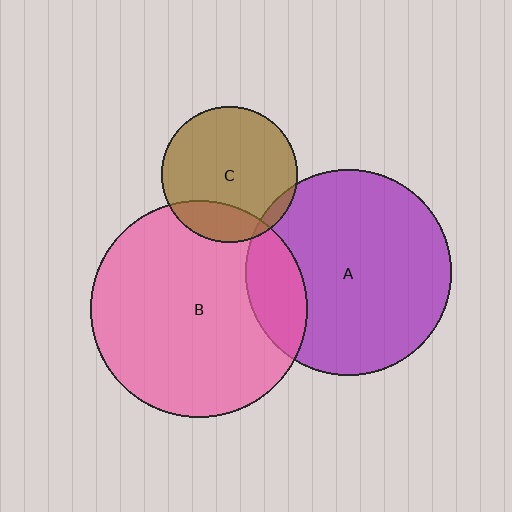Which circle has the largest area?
Circle B (pink).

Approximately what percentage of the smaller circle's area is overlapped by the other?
Approximately 15%.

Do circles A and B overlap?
Yes.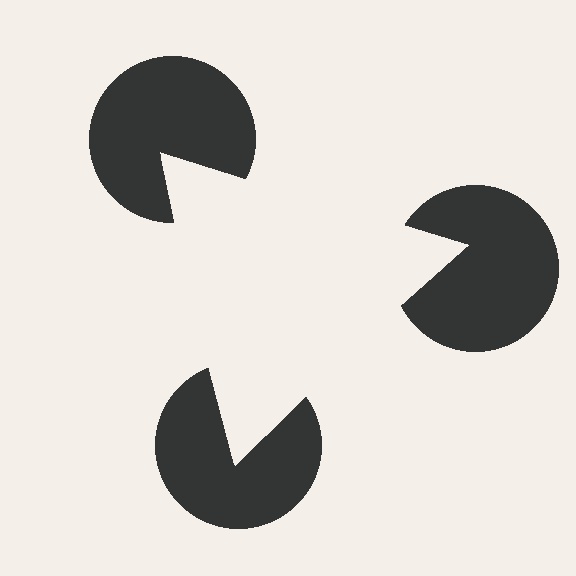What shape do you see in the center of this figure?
An illusory triangle — its edges are inferred from the aligned wedge cuts in the pac-man discs, not physically drawn.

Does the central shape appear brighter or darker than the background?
It typically appears slightly brighter than the background, even though no actual brightness change is drawn.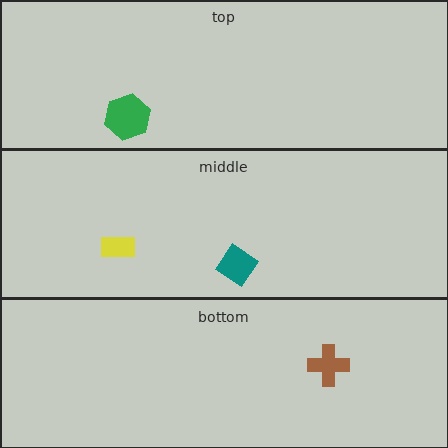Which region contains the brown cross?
The bottom region.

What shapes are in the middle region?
The yellow rectangle, the teal diamond.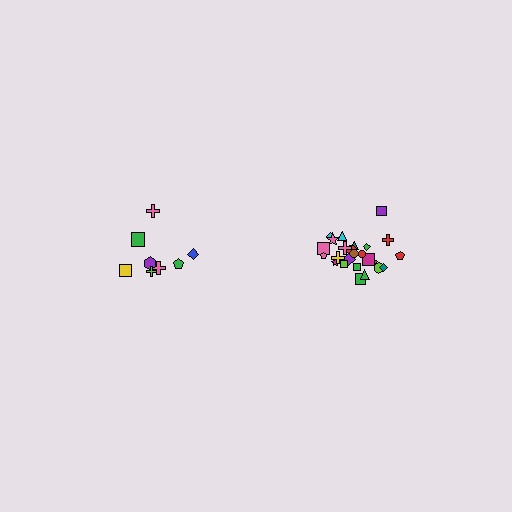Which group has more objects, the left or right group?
The right group.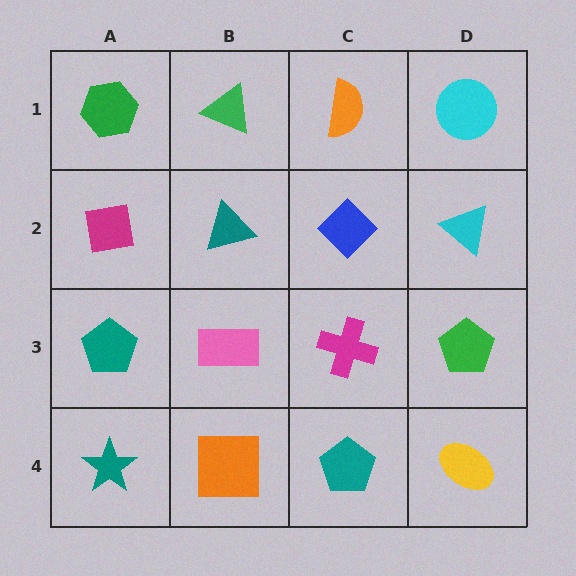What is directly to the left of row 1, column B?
A green hexagon.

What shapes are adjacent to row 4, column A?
A teal pentagon (row 3, column A), an orange square (row 4, column B).